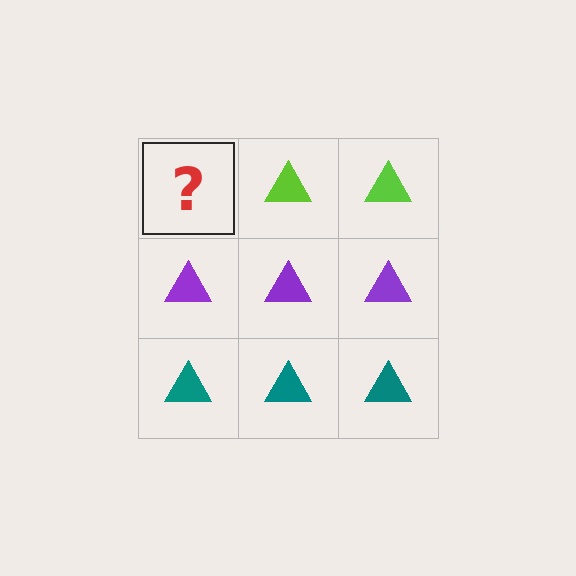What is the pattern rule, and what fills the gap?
The rule is that each row has a consistent color. The gap should be filled with a lime triangle.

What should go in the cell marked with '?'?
The missing cell should contain a lime triangle.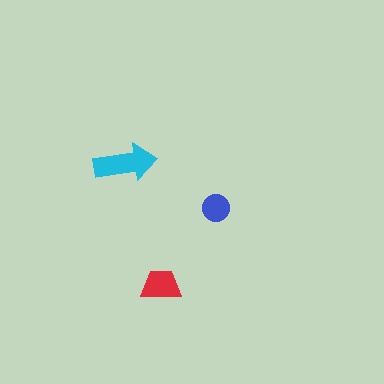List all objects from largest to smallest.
The cyan arrow, the red trapezoid, the blue circle.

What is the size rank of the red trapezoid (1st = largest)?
2nd.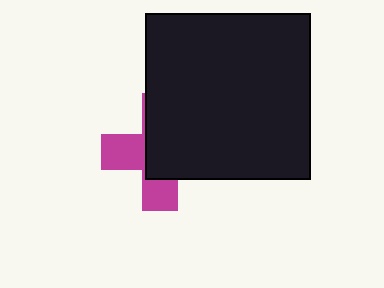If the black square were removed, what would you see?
You would see the complete magenta cross.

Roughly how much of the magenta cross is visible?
A small part of it is visible (roughly 41%).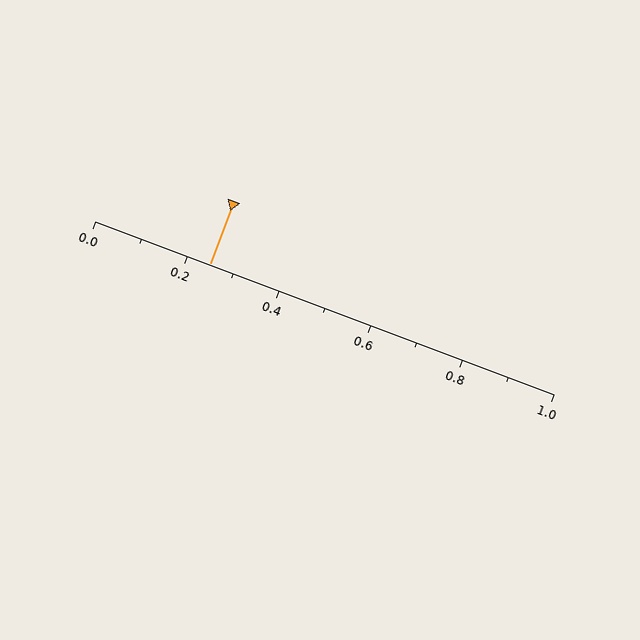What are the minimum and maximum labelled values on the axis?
The axis runs from 0.0 to 1.0.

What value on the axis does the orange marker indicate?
The marker indicates approximately 0.25.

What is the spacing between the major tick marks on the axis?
The major ticks are spaced 0.2 apart.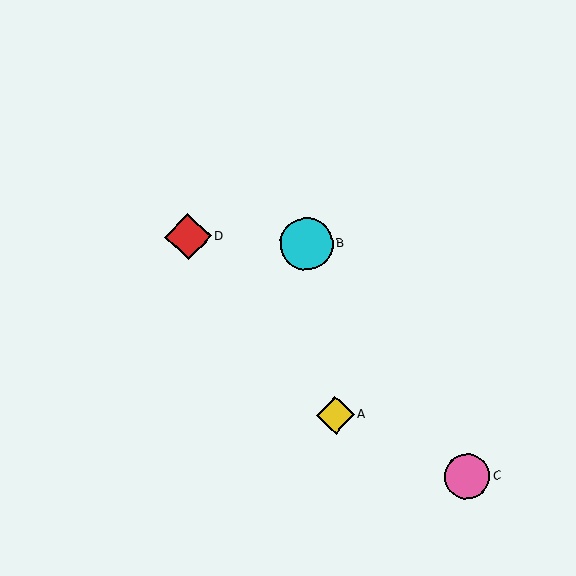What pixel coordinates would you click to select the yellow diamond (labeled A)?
Click at (335, 415) to select the yellow diamond A.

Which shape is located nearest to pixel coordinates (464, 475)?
The pink circle (labeled C) at (467, 476) is nearest to that location.